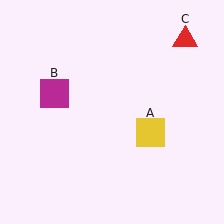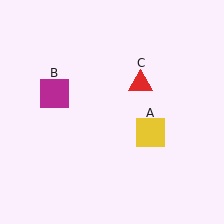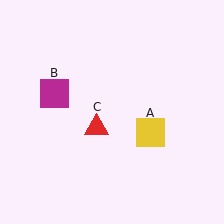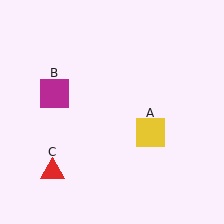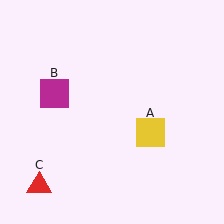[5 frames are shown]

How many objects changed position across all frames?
1 object changed position: red triangle (object C).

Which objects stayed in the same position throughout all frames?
Yellow square (object A) and magenta square (object B) remained stationary.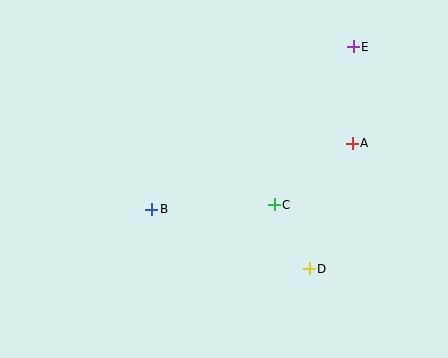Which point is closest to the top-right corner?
Point E is closest to the top-right corner.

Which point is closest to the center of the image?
Point C at (274, 205) is closest to the center.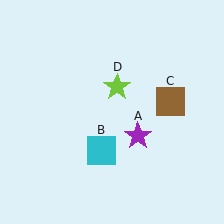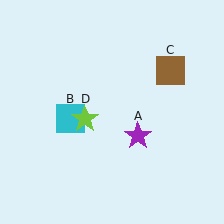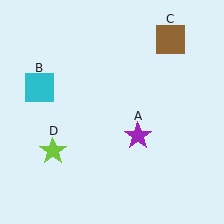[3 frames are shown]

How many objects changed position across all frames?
3 objects changed position: cyan square (object B), brown square (object C), lime star (object D).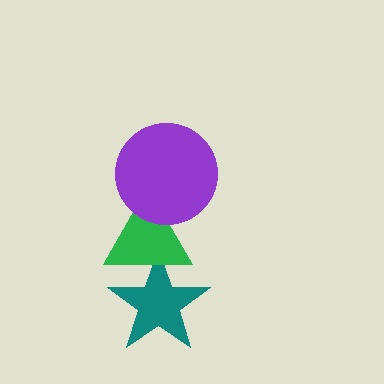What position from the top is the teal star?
The teal star is 3rd from the top.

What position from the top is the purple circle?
The purple circle is 1st from the top.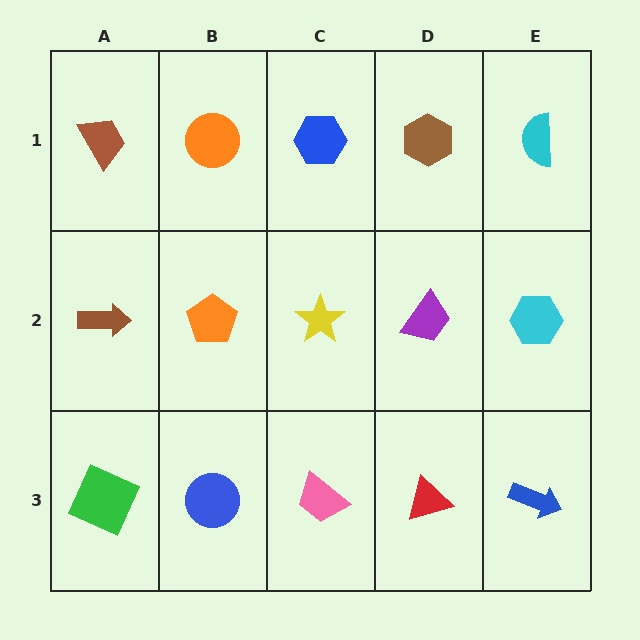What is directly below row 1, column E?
A cyan hexagon.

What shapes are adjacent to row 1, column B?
An orange pentagon (row 2, column B), a brown trapezoid (row 1, column A), a blue hexagon (row 1, column C).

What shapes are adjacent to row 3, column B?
An orange pentagon (row 2, column B), a green square (row 3, column A), a pink trapezoid (row 3, column C).